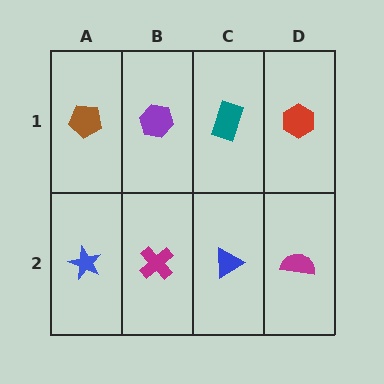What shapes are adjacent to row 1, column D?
A magenta semicircle (row 2, column D), a teal rectangle (row 1, column C).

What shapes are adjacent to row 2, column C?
A teal rectangle (row 1, column C), a magenta cross (row 2, column B), a magenta semicircle (row 2, column D).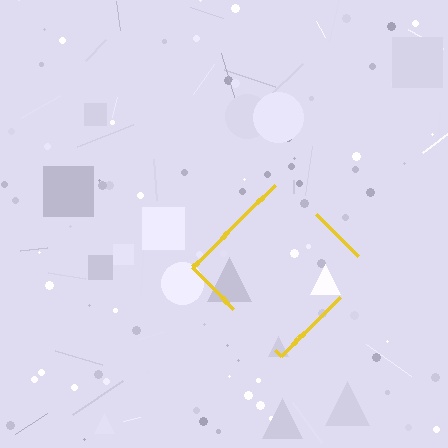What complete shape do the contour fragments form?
The contour fragments form a diamond.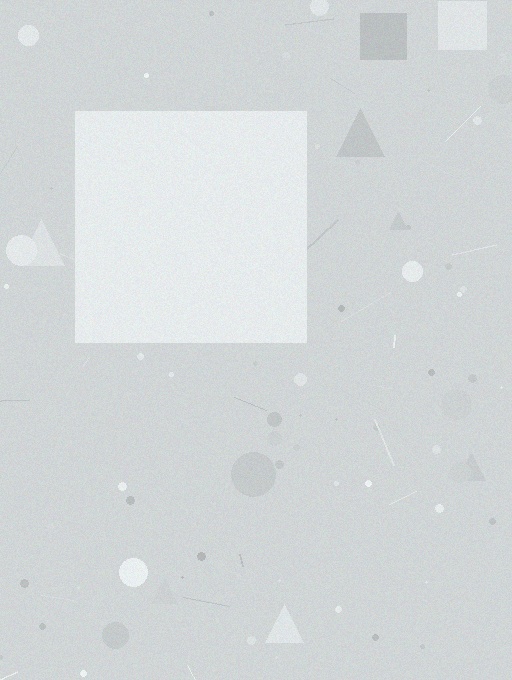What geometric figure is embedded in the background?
A square is embedded in the background.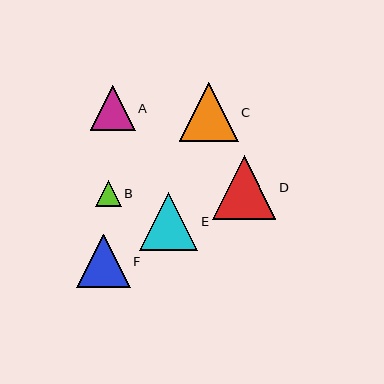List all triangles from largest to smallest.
From largest to smallest: D, C, E, F, A, B.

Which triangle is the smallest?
Triangle B is the smallest with a size of approximately 26 pixels.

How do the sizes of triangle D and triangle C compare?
Triangle D and triangle C are approximately the same size.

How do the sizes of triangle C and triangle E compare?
Triangle C and triangle E are approximately the same size.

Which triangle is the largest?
Triangle D is the largest with a size of approximately 64 pixels.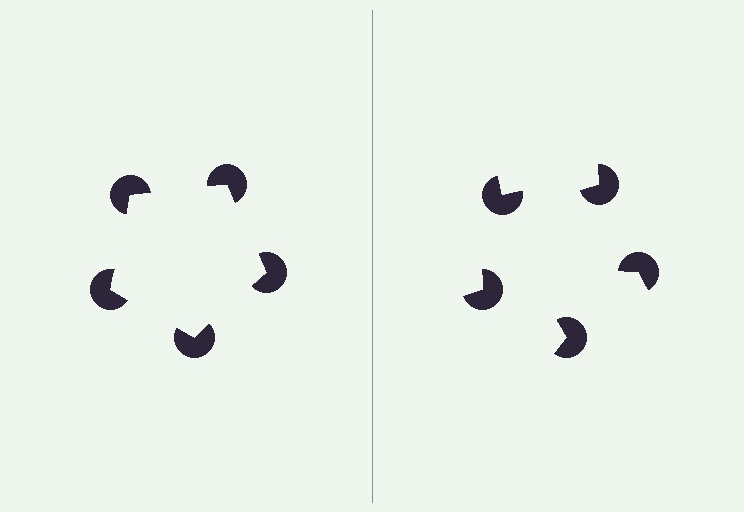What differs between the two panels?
The pac-man discs are positioned identically on both sides; only the wedge orientations differ. On the left they align to a pentagon; on the right they are misaligned.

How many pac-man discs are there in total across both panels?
10 — 5 on each side.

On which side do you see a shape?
An illusory pentagon appears on the left side. On the right side the wedge cuts are rotated, so no coherent shape forms.